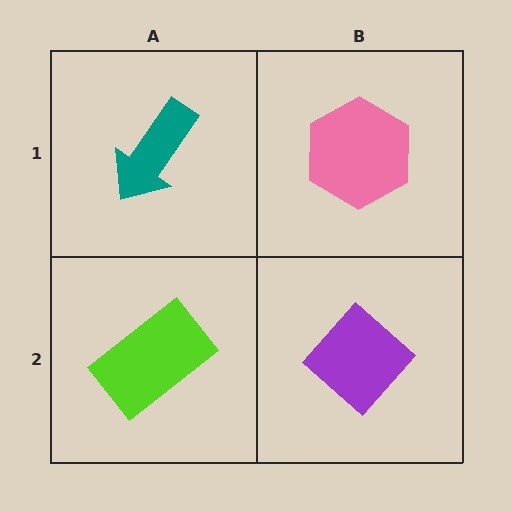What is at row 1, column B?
A pink hexagon.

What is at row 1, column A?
A teal arrow.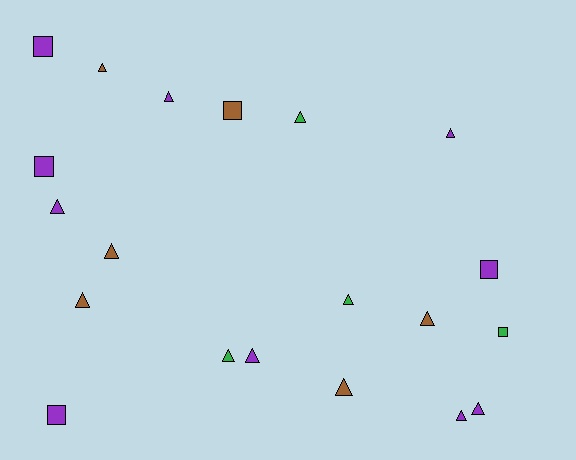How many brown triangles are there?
There are 5 brown triangles.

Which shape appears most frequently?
Triangle, with 14 objects.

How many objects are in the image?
There are 20 objects.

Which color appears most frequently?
Purple, with 10 objects.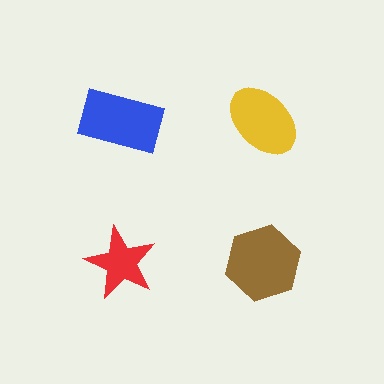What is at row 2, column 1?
A red star.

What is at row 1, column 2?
A yellow ellipse.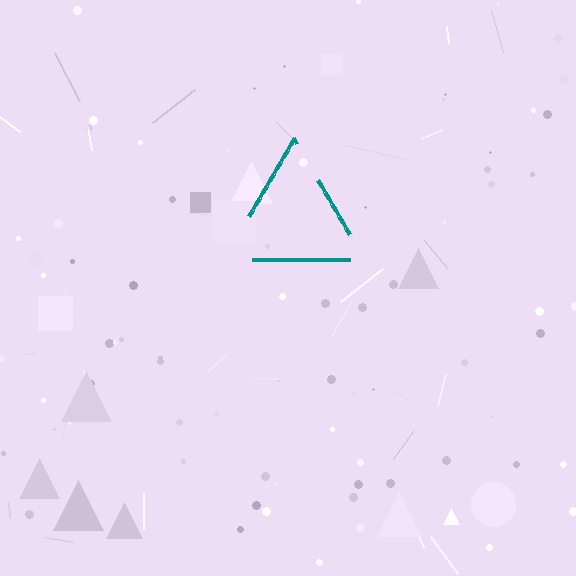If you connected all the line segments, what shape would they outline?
They would outline a triangle.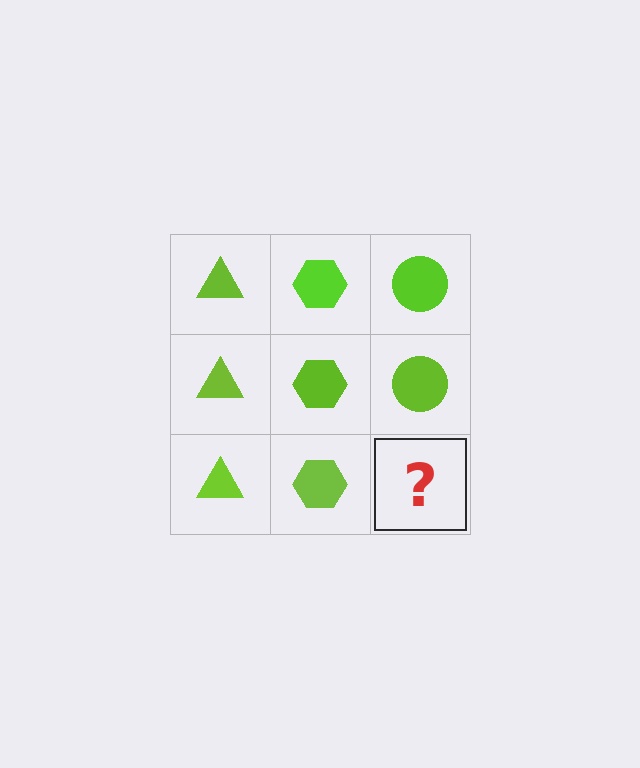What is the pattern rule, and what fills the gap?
The rule is that each column has a consistent shape. The gap should be filled with a lime circle.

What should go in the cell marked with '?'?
The missing cell should contain a lime circle.